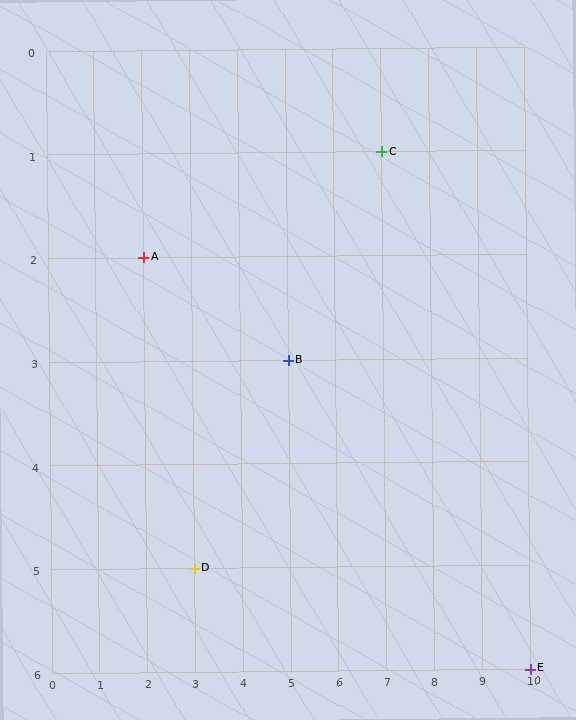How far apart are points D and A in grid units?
Points D and A are 1 column and 3 rows apart (about 3.2 grid units diagonally).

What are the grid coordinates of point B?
Point B is at grid coordinates (5, 3).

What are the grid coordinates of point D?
Point D is at grid coordinates (3, 5).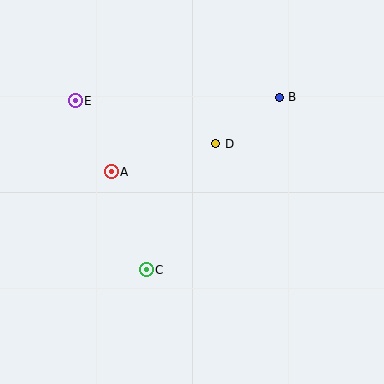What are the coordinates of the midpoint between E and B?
The midpoint between E and B is at (177, 99).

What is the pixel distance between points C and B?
The distance between C and B is 218 pixels.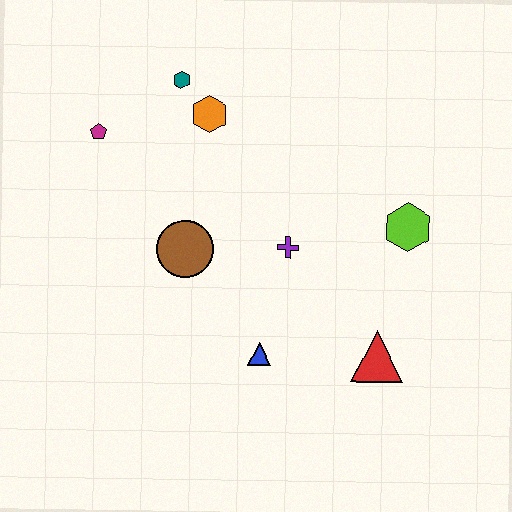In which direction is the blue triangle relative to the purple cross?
The blue triangle is below the purple cross.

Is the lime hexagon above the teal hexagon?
No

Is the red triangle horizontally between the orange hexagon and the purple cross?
No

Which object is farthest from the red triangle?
The magenta pentagon is farthest from the red triangle.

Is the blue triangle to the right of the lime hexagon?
No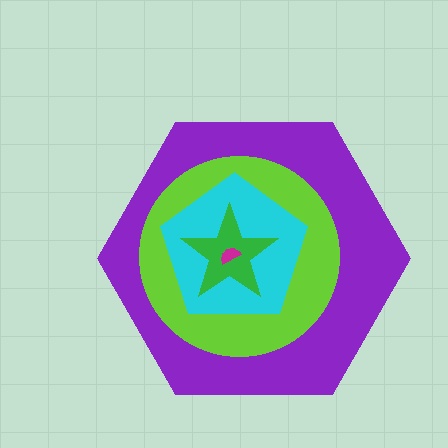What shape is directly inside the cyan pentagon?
The green star.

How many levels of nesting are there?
5.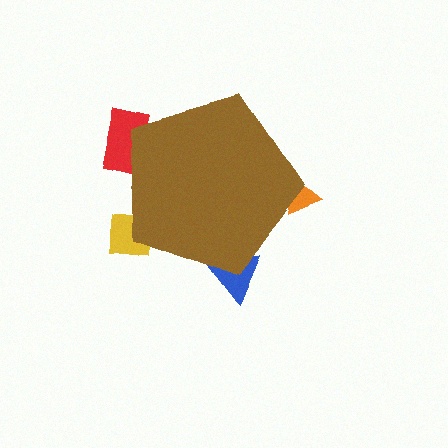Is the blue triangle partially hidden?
Yes, the blue triangle is partially hidden behind the brown pentagon.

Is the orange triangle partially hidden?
Yes, the orange triangle is partially hidden behind the brown pentagon.